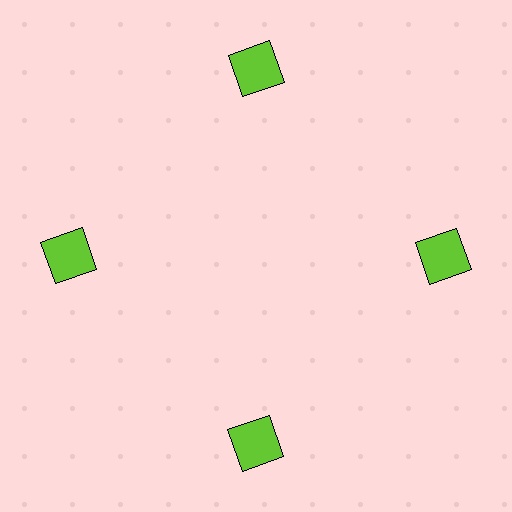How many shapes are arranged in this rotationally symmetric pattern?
There are 4 shapes, arranged in 4 groups of 1.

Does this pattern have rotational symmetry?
Yes, this pattern has 4-fold rotational symmetry. It looks the same after rotating 90 degrees around the center.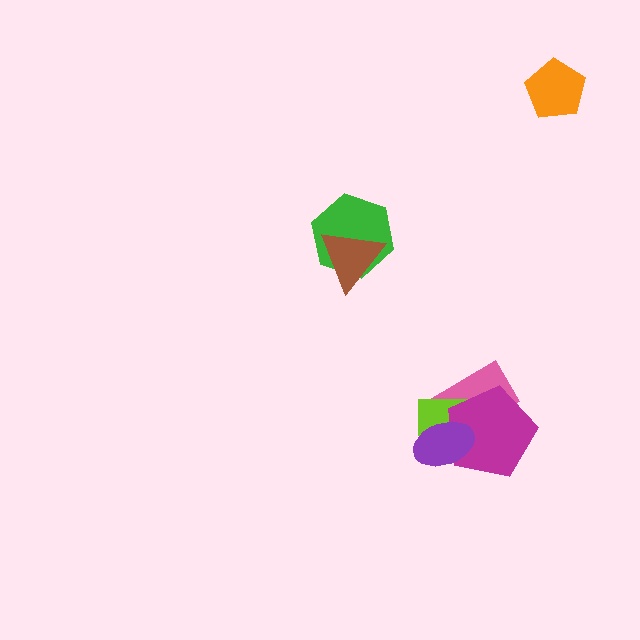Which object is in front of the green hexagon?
The brown triangle is in front of the green hexagon.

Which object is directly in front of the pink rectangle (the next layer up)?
The lime rectangle is directly in front of the pink rectangle.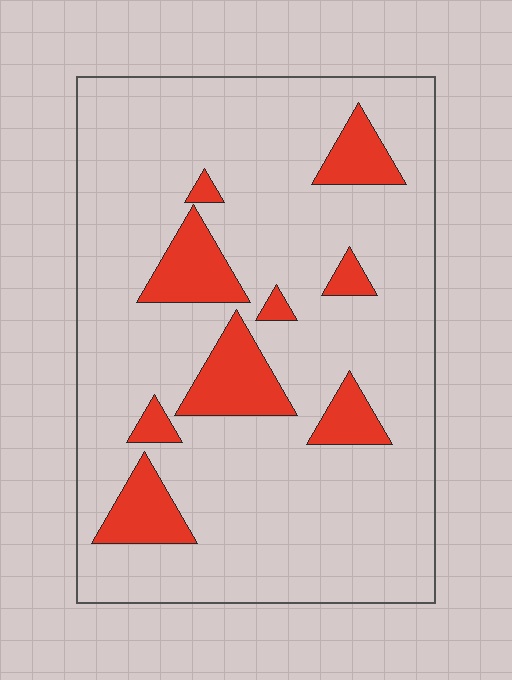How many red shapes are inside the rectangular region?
9.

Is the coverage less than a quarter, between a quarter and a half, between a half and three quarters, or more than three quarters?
Less than a quarter.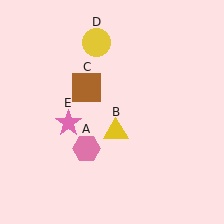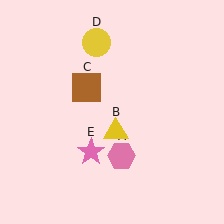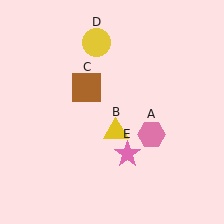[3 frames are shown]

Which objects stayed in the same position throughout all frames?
Yellow triangle (object B) and brown square (object C) and yellow circle (object D) remained stationary.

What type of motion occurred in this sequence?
The pink hexagon (object A), pink star (object E) rotated counterclockwise around the center of the scene.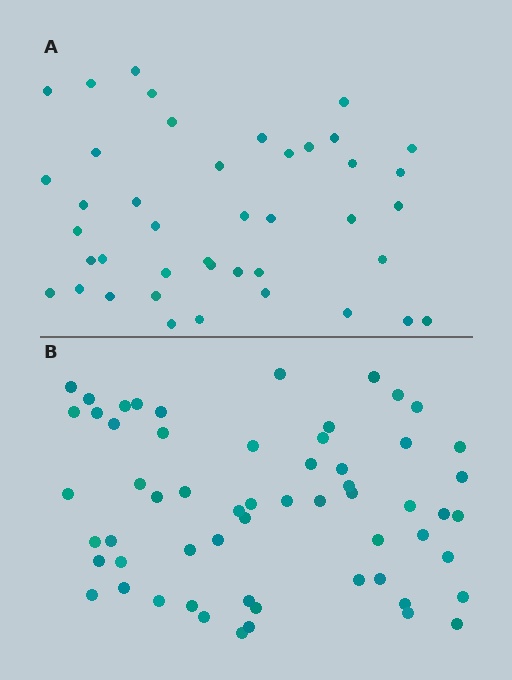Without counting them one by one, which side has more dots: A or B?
Region B (the bottom region) has more dots.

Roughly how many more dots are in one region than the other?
Region B has approximately 15 more dots than region A.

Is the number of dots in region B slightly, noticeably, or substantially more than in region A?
Region B has noticeably more, but not dramatically so. The ratio is roughly 1.4 to 1.